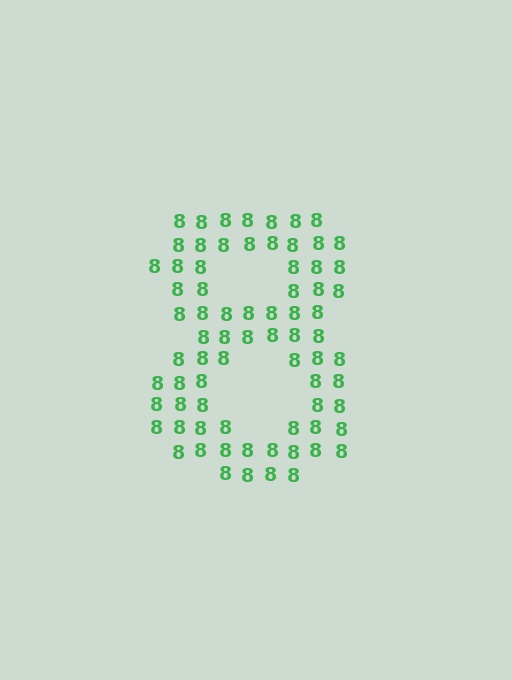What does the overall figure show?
The overall figure shows the digit 8.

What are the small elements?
The small elements are digit 8's.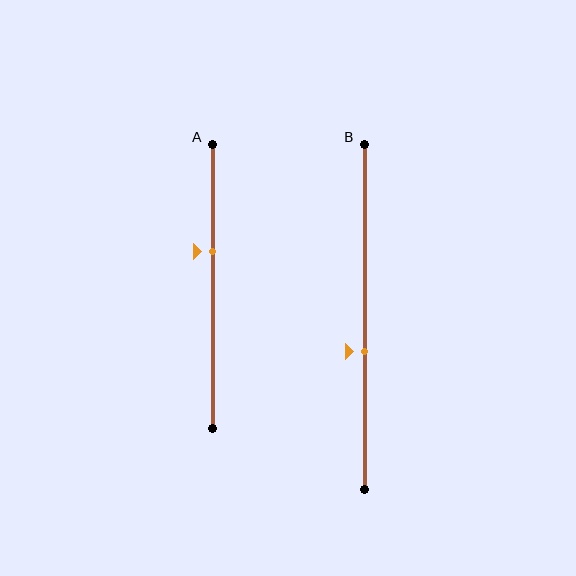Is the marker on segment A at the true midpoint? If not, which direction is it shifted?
No, the marker on segment A is shifted upward by about 12% of the segment length.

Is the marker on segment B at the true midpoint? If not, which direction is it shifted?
No, the marker on segment B is shifted downward by about 10% of the segment length.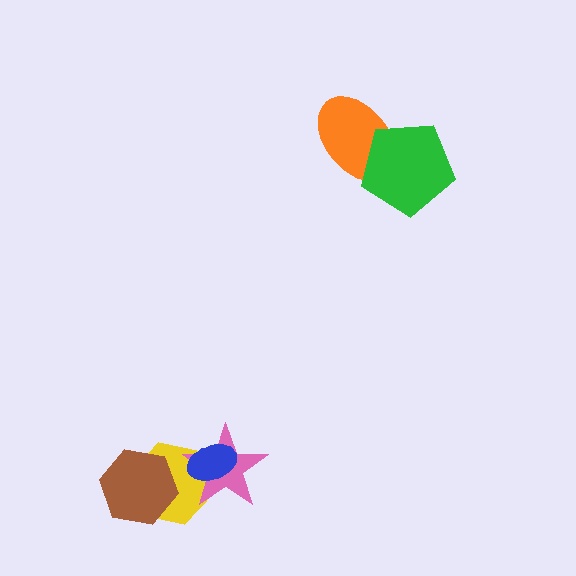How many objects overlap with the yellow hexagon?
3 objects overlap with the yellow hexagon.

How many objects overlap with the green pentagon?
1 object overlaps with the green pentagon.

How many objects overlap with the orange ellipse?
1 object overlaps with the orange ellipse.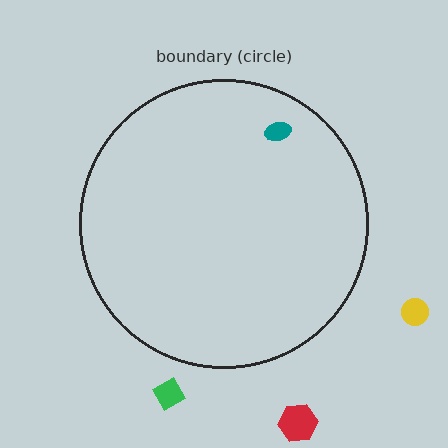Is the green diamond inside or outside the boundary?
Outside.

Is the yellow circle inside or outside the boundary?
Outside.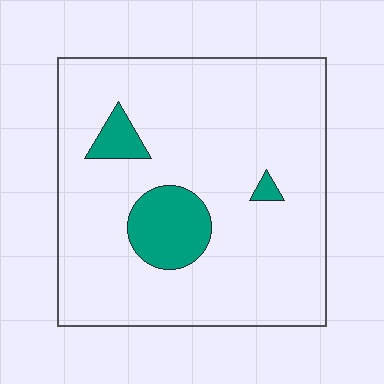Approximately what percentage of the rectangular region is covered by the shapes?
Approximately 10%.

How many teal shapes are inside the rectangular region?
3.